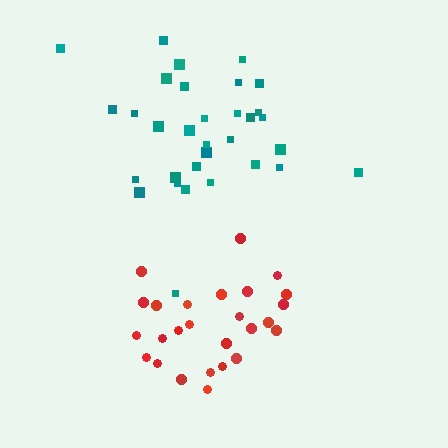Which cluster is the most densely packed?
Red.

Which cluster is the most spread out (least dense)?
Teal.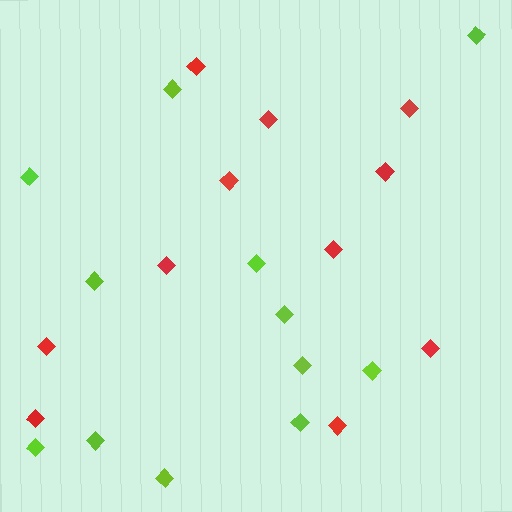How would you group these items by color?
There are 2 groups: one group of lime diamonds (12) and one group of red diamonds (11).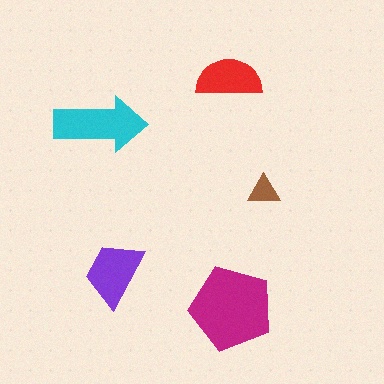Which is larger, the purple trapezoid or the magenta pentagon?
The magenta pentagon.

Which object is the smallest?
The brown triangle.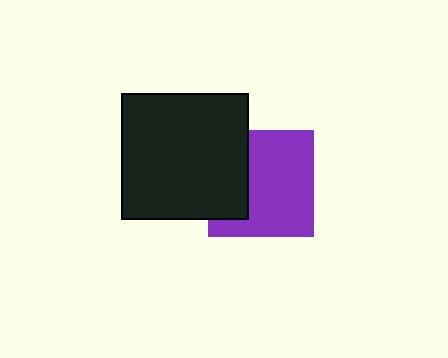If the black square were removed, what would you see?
You would see the complete purple square.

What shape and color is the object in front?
The object in front is a black square.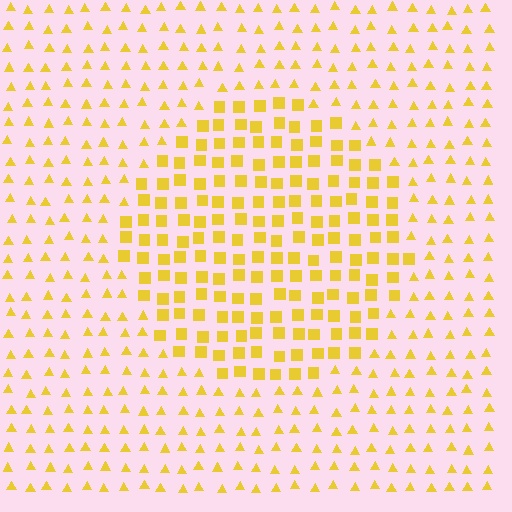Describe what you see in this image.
The image is filled with small yellow elements arranged in a uniform grid. A circle-shaped region contains squares, while the surrounding area contains triangles. The boundary is defined purely by the change in element shape.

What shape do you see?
I see a circle.